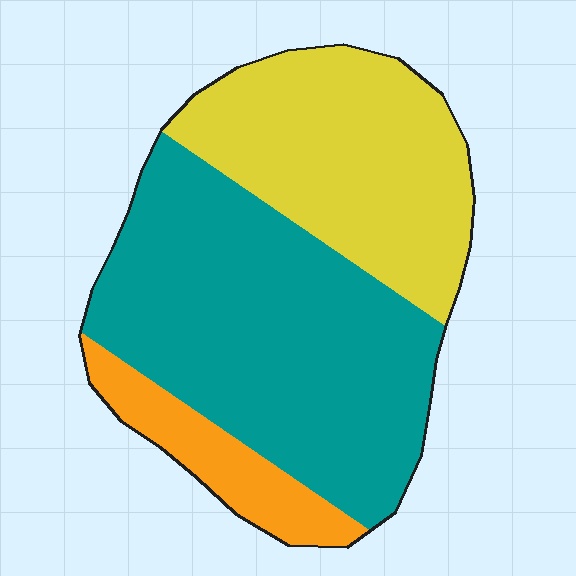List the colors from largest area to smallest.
From largest to smallest: teal, yellow, orange.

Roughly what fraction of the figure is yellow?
Yellow takes up about one third (1/3) of the figure.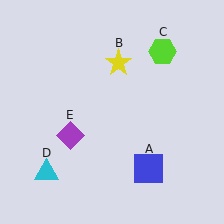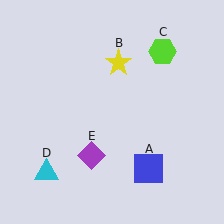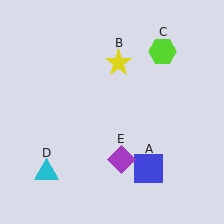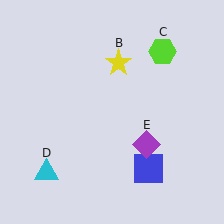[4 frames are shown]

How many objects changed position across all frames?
1 object changed position: purple diamond (object E).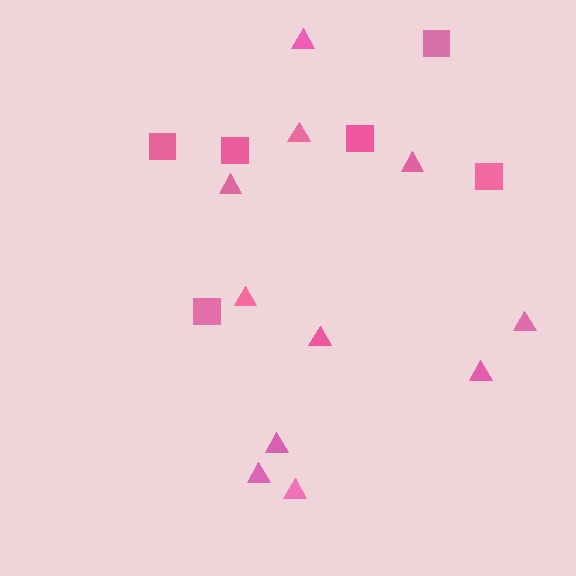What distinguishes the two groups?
There are 2 groups: one group of squares (6) and one group of triangles (11).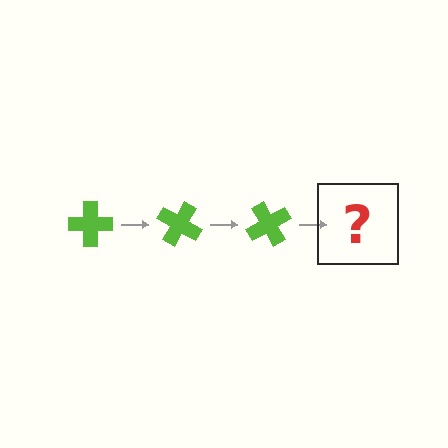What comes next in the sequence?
The next element should be a lime cross rotated 90 degrees.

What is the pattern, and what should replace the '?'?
The pattern is that the cross rotates 30 degrees each step. The '?' should be a lime cross rotated 90 degrees.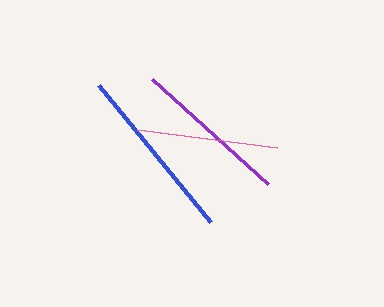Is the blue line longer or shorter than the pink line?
The blue line is longer than the pink line.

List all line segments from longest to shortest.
From longest to shortest: blue, purple, pink.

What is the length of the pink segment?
The pink segment is approximately 141 pixels long.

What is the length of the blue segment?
The blue segment is approximately 177 pixels long.